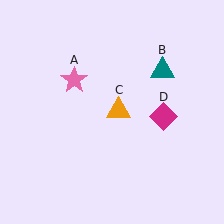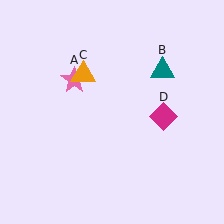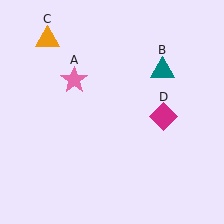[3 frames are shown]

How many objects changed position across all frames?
1 object changed position: orange triangle (object C).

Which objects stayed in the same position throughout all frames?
Pink star (object A) and teal triangle (object B) and magenta diamond (object D) remained stationary.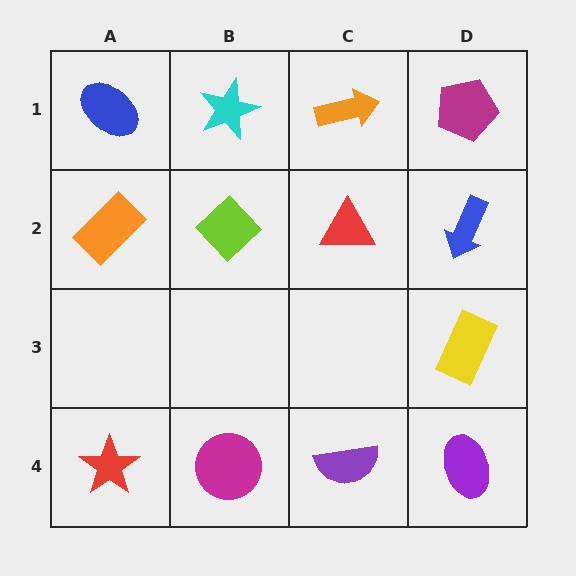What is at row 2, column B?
A lime diamond.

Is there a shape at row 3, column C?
No, that cell is empty.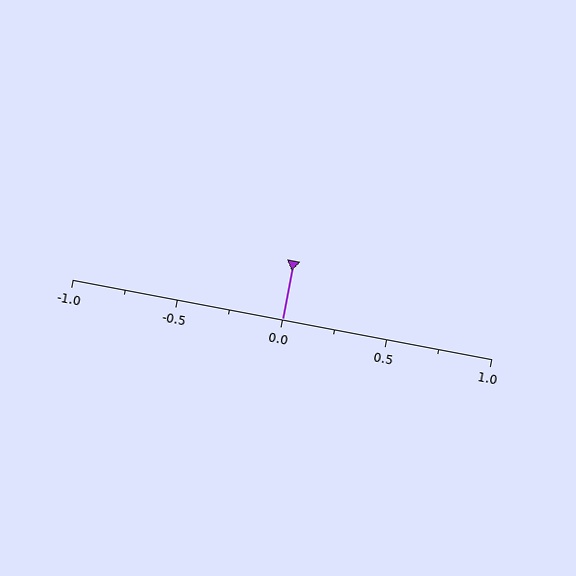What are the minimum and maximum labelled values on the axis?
The axis runs from -1.0 to 1.0.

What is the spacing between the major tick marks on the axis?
The major ticks are spaced 0.5 apart.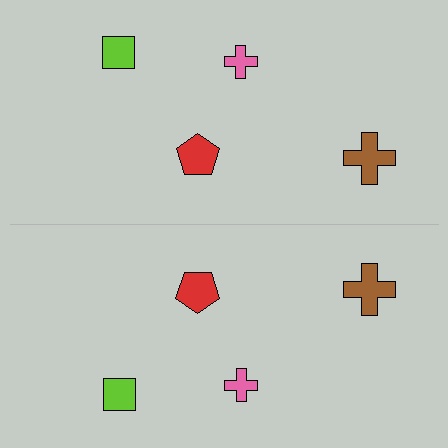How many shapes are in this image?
There are 8 shapes in this image.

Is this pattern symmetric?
Yes, this pattern has bilateral (reflection) symmetry.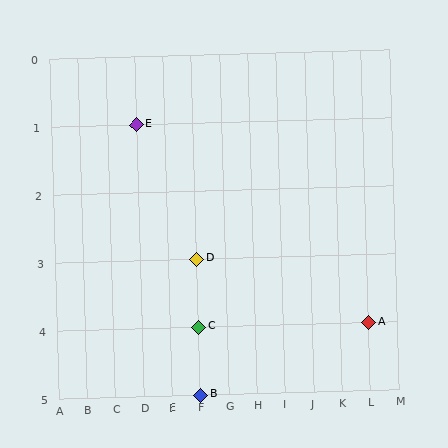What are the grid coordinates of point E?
Point E is at grid coordinates (D, 1).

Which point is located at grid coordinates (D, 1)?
Point E is at (D, 1).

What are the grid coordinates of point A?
Point A is at grid coordinates (L, 4).